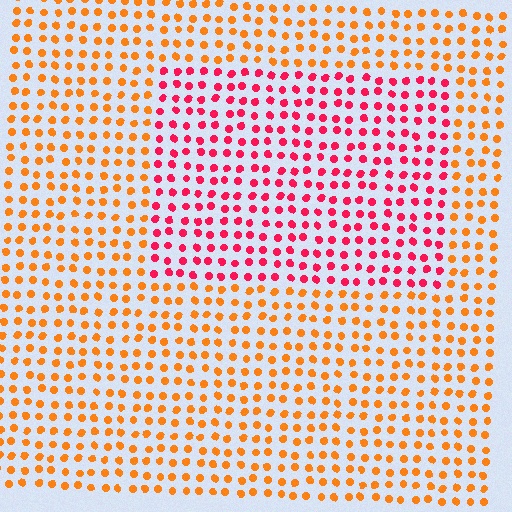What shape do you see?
I see a rectangle.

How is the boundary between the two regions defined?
The boundary is defined purely by a slight shift in hue (about 45 degrees). Spacing, size, and orientation are identical on both sides.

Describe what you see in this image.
The image is filled with small orange elements in a uniform arrangement. A rectangle-shaped region is visible where the elements are tinted to a slightly different hue, forming a subtle color boundary.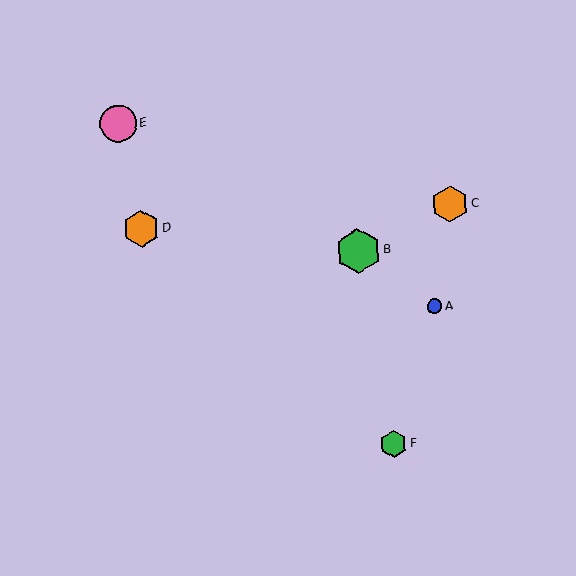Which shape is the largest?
The green hexagon (labeled B) is the largest.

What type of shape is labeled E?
Shape E is a pink circle.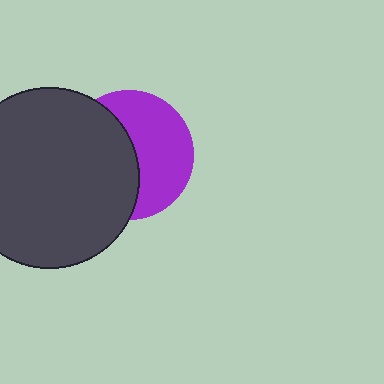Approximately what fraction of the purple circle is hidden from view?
Roughly 49% of the purple circle is hidden behind the dark gray circle.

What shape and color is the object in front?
The object in front is a dark gray circle.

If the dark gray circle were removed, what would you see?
You would see the complete purple circle.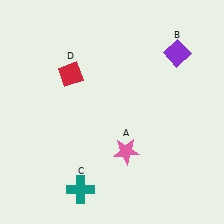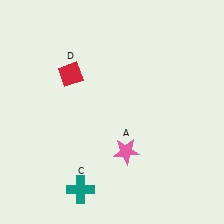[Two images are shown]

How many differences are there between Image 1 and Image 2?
There is 1 difference between the two images.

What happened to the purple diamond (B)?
The purple diamond (B) was removed in Image 2. It was in the top-right area of Image 1.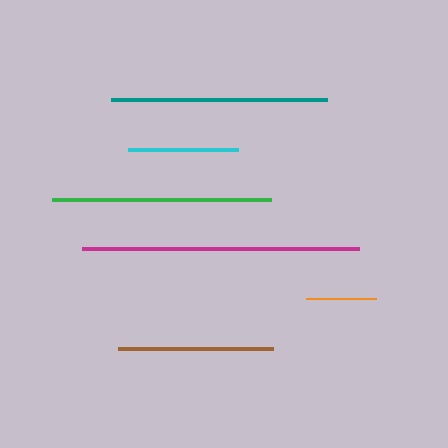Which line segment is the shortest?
The orange line is the shortest at approximately 69 pixels.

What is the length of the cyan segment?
The cyan segment is approximately 110 pixels long.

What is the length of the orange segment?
The orange segment is approximately 69 pixels long.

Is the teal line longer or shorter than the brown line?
The teal line is longer than the brown line.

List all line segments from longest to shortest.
From longest to shortest: magenta, green, teal, brown, cyan, orange.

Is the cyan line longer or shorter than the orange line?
The cyan line is longer than the orange line.